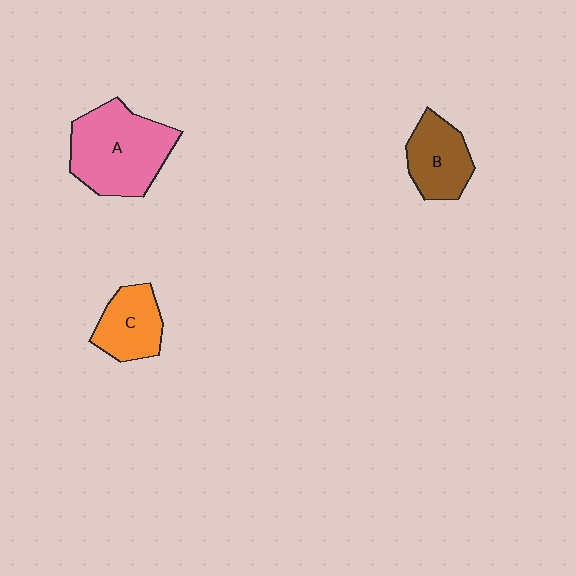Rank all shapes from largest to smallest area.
From largest to smallest: A (pink), B (brown), C (orange).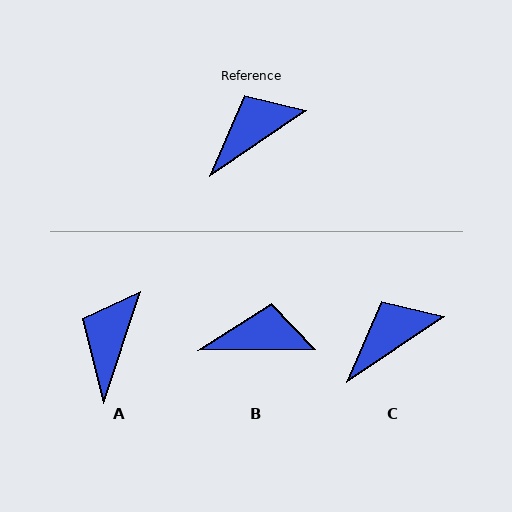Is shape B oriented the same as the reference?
No, it is off by about 34 degrees.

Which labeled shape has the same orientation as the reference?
C.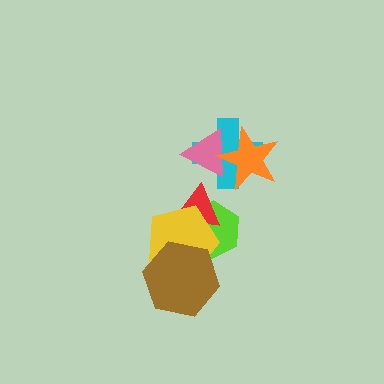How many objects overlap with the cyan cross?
2 objects overlap with the cyan cross.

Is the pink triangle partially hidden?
Yes, it is partially covered by another shape.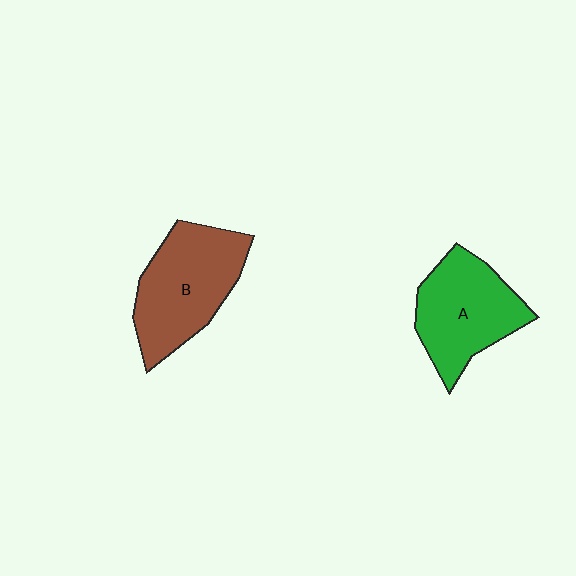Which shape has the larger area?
Shape B (brown).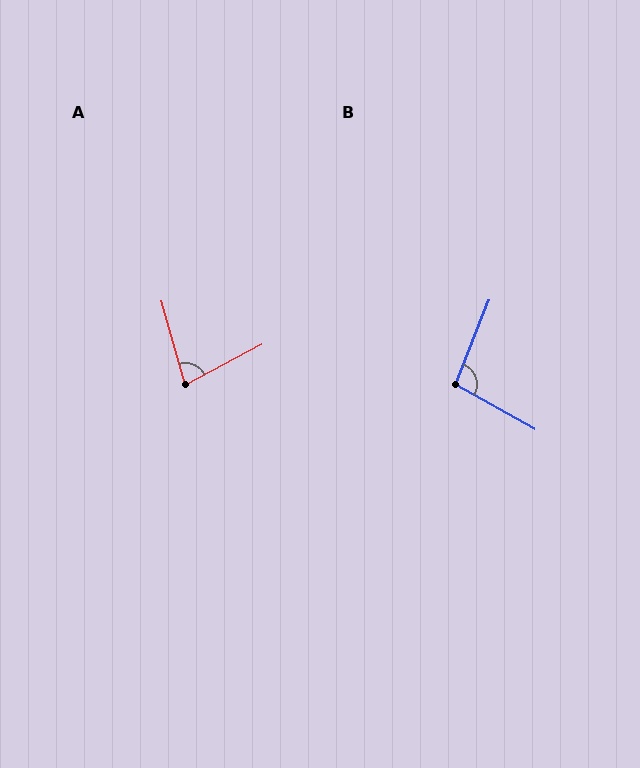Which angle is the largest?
B, at approximately 98 degrees.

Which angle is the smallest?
A, at approximately 78 degrees.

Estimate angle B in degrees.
Approximately 98 degrees.